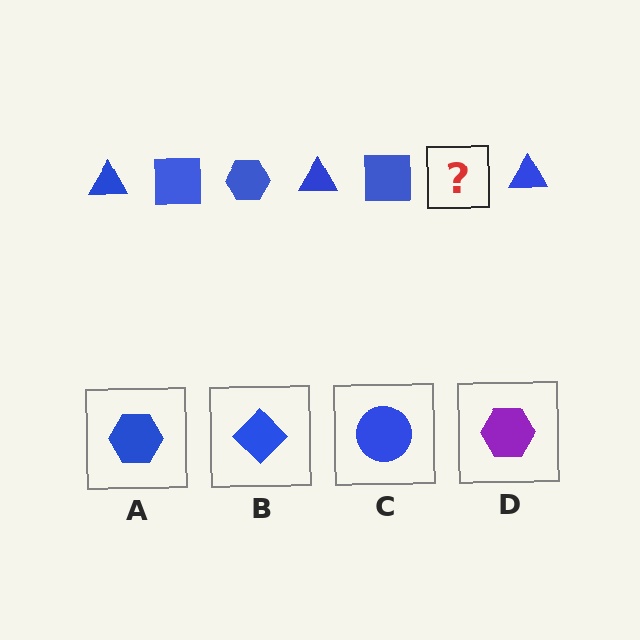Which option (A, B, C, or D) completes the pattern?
A.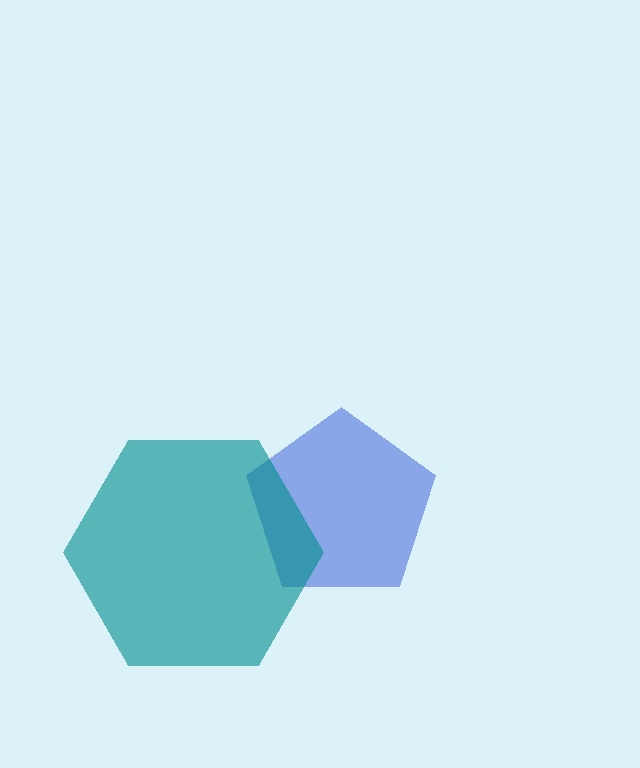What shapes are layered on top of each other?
The layered shapes are: a blue pentagon, a teal hexagon.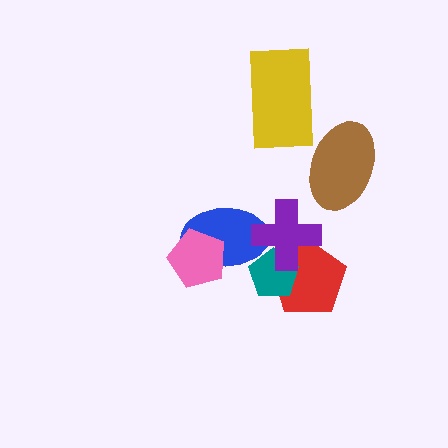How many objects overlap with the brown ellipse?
0 objects overlap with the brown ellipse.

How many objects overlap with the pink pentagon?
1 object overlaps with the pink pentagon.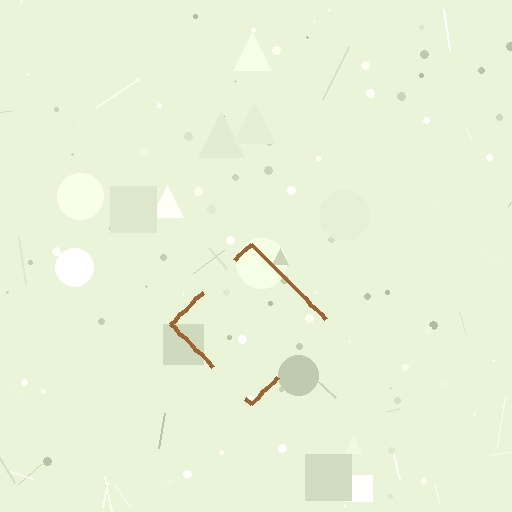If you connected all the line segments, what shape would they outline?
They would outline a diamond.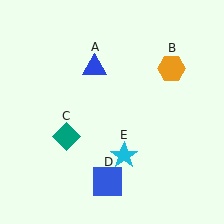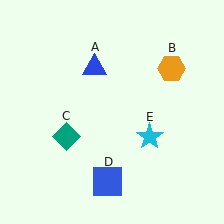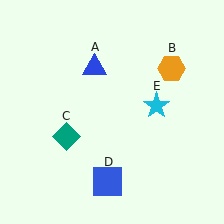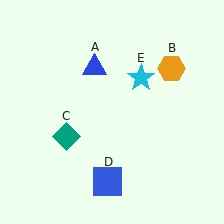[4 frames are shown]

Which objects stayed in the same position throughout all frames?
Blue triangle (object A) and orange hexagon (object B) and teal diamond (object C) and blue square (object D) remained stationary.